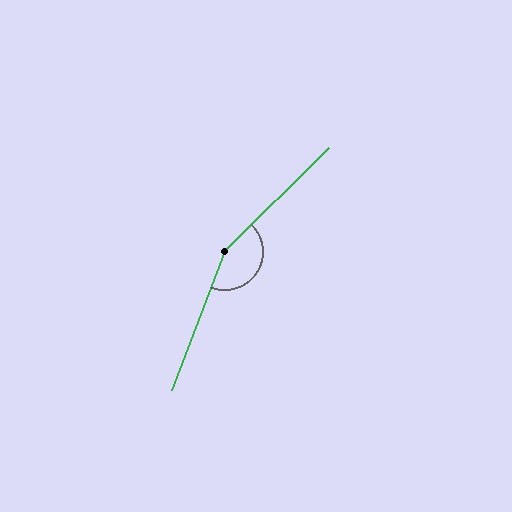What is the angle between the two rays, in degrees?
Approximately 156 degrees.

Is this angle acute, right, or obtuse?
It is obtuse.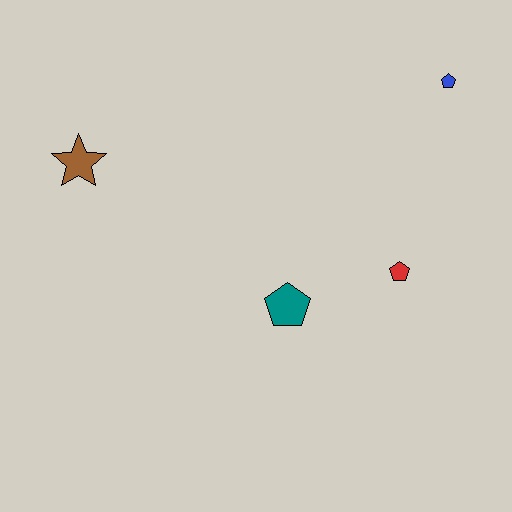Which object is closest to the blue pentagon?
The red pentagon is closest to the blue pentagon.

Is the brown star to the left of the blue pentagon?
Yes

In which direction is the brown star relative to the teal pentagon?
The brown star is to the left of the teal pentagon.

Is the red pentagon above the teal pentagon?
Yes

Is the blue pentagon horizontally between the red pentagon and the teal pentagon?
No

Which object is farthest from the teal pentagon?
The blue pentagon is farthest from the teal pentagon.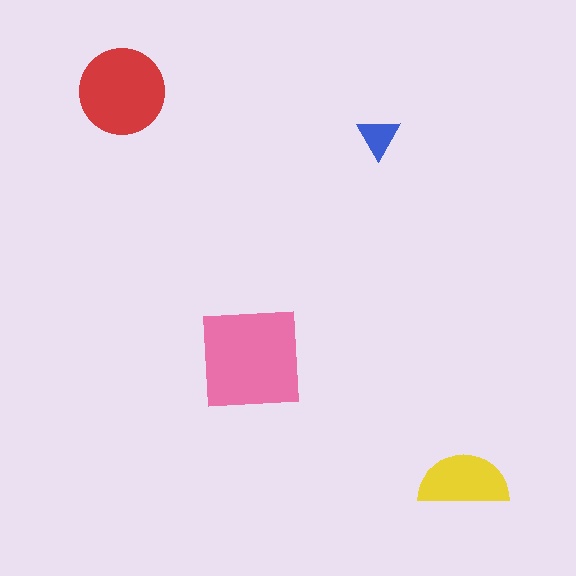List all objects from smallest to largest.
The blue triangle, the yellow semicircle, the red circle, the pink square.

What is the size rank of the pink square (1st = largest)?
1st.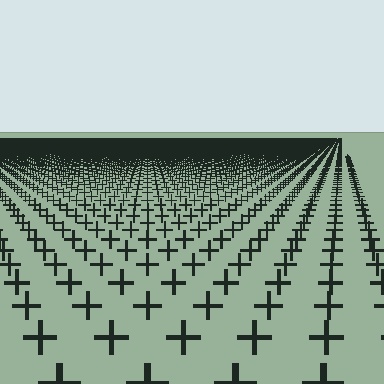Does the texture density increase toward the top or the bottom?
Density increases toward the top.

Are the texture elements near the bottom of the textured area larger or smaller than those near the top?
Larger. Near the bottom, elements are closer to the viewer and appear at a bigger on-screen size.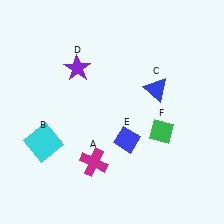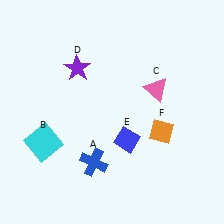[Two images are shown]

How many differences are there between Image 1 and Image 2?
There are 3 differences between the two images.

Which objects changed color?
A changed from magenta to blue. C changed from blue to pink. F changed from green to orange.